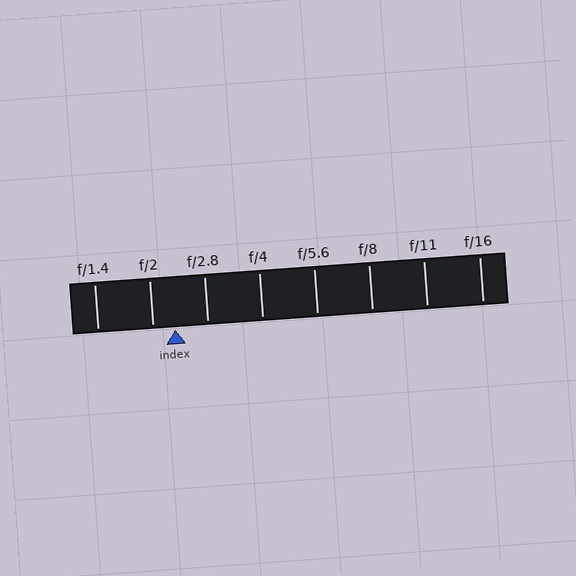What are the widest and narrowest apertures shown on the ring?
The widest aperture shown is f/1.4 and the narrowest is f/16.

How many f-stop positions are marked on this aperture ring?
There are 8 f-stop positions marked.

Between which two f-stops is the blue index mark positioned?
The index mark is between f/2 and f/2.8.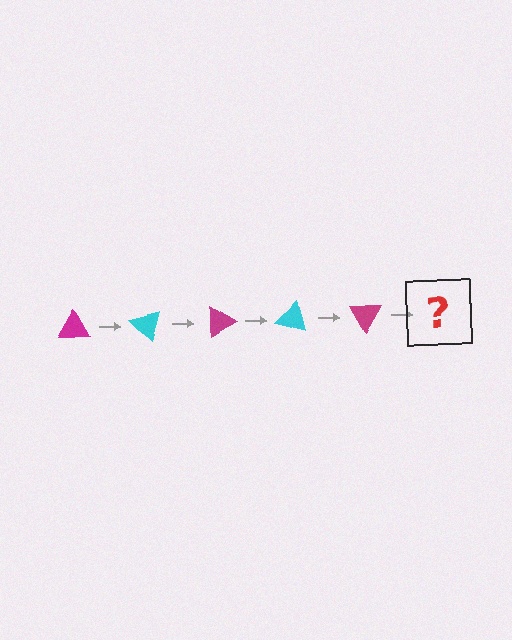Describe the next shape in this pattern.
It should be a cyan triangle, rotated 225 degrees from the start.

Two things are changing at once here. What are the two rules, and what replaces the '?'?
The two rules are that it rotates 45 degrees each step and the color cycles through magenta and cyan. The '?' should be a cyan triangle, rotated 225 degrees from the start.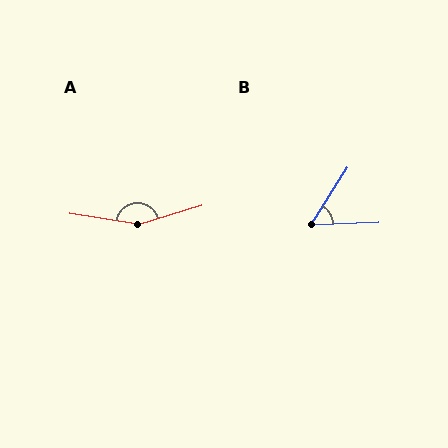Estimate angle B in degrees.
Approximately 55 degrees.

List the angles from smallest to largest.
B (55°), A (154°).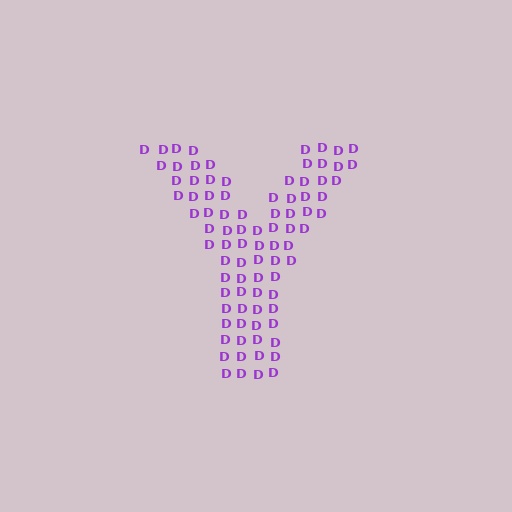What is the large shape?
The large shape is the letter Y.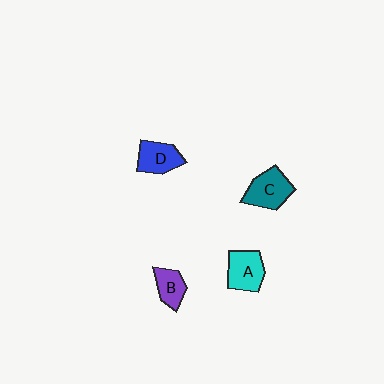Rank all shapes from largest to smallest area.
From largest to smallest: C (teal), A (cyan), D (blue), B (purple).